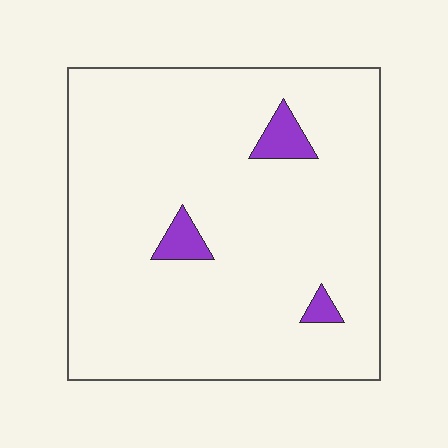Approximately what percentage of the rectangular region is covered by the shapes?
Approximately 5%.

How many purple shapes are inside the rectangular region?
3.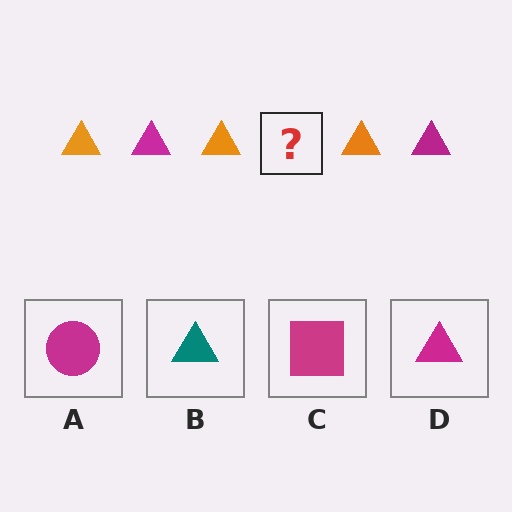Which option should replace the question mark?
Option D.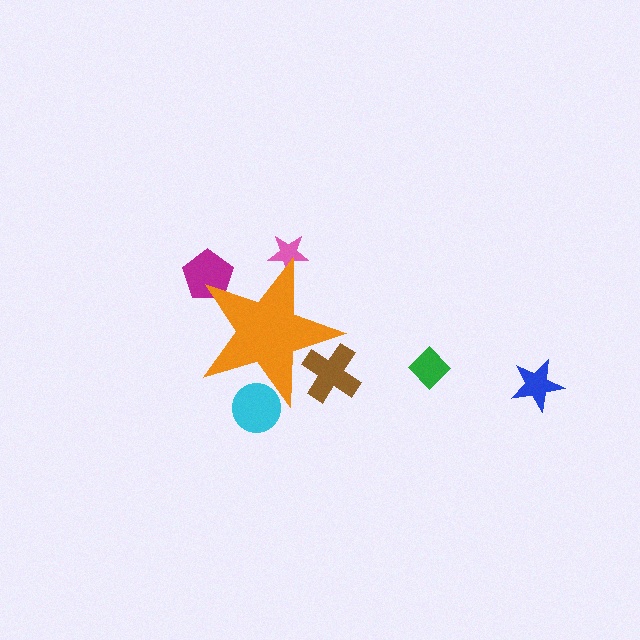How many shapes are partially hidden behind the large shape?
4 shapes are partially hidden.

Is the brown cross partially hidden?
Yes, the brown cross is partially hidden behind the orange star.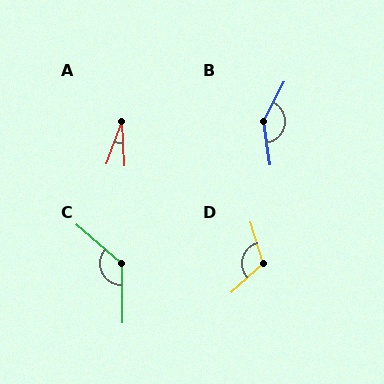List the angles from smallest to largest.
A (24°), D (116°), C (132°), B (144°).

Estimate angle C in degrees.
Approximately 132 degrees.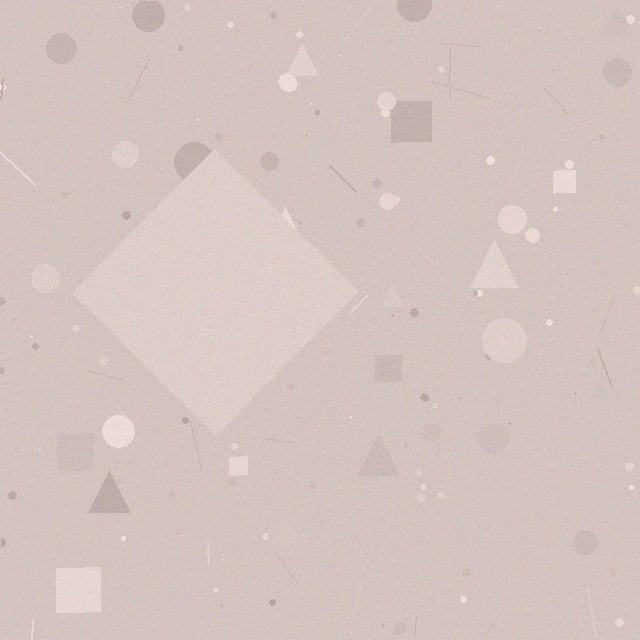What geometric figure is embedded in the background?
A diamond is embedded in the background.